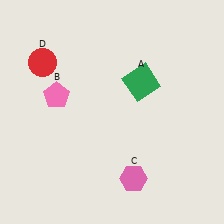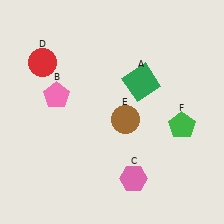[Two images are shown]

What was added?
A brown circle (E), a green pentagon (F) were added in Image 2.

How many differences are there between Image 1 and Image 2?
There are 2 differences between the two images.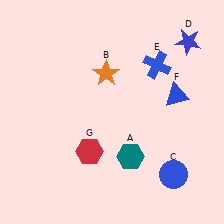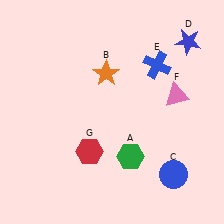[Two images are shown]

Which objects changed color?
A changed from teal to green. F changed from blue to pink.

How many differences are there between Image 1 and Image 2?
There are 2 differences between the two images.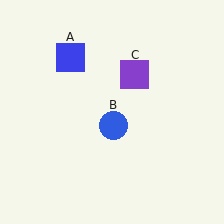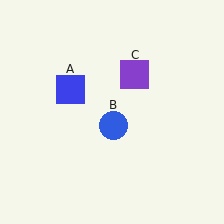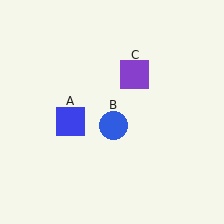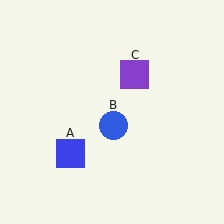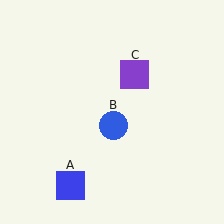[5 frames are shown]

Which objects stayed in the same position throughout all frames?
Blue circle (object B) and purple square (object C) remained stationary.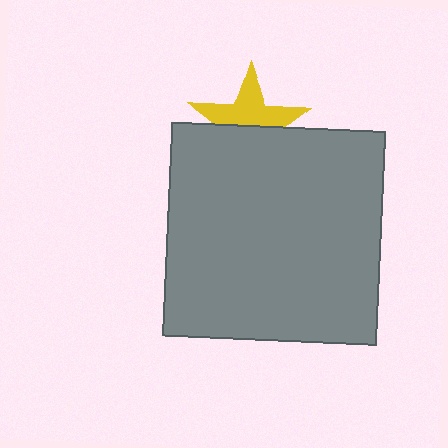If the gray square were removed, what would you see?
You would see the complete yellow star.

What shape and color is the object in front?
The object in front is a gray square.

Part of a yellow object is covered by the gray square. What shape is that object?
It is a star.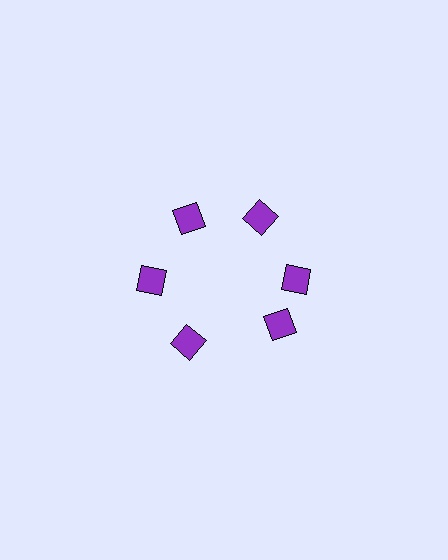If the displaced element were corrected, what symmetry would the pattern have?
It would have 6-fold rotational symmetry — the pattern would map onto itself every 60 degrees.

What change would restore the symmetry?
The symmetry would be restored by rotating it back into even spacing with its neighbors so that all 6 diamonds sit at equal angles and equal distance from the center.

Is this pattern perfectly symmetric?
No. The 6 purple diamonds are arranged in a ring, but one element near the 5 o'clock position is rotated out of alignment along the ring, breaking the 6-fold rotational symmetry.